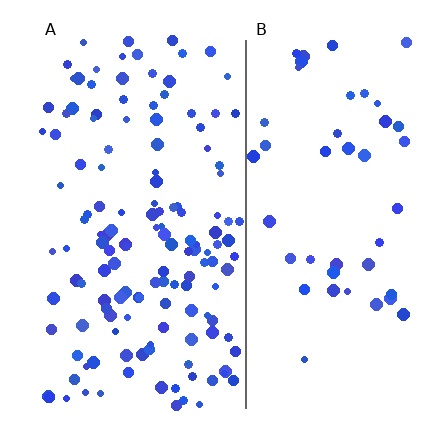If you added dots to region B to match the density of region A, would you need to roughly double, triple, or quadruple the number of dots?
Approximately triple.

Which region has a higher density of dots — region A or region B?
A (the left).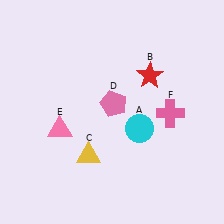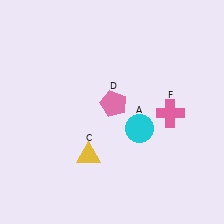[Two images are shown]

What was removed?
The pink triangle (E), the red star (B) were removed in Image 2.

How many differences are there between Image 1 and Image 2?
There are 2 differences between the two images.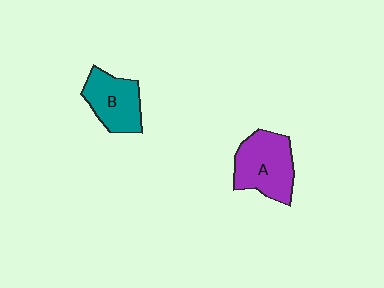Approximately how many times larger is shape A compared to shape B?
Approximately 1.2 times.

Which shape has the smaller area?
Shape B (teal).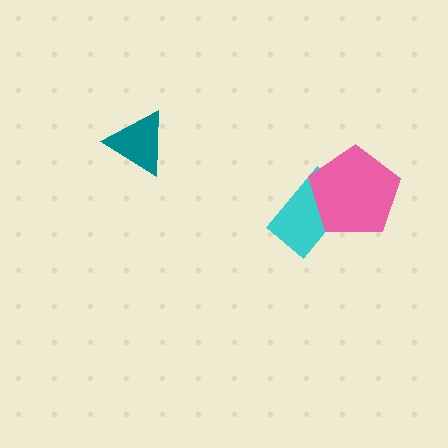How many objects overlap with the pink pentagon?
1 object overlaps with the pink pentagon.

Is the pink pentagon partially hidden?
No, no other shape covers it.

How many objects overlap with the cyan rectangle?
1 object overlaps with the cyan rectangle.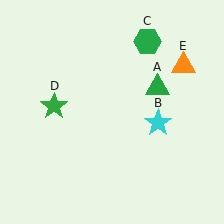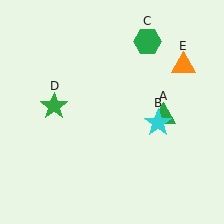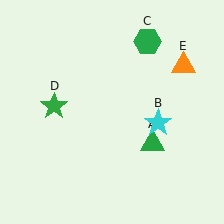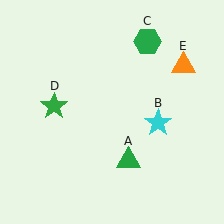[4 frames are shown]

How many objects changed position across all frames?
1 object changed position: green triangle (object A).